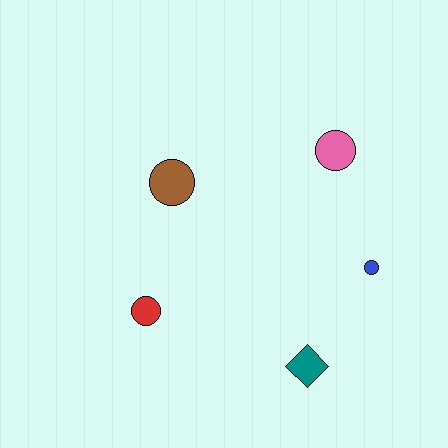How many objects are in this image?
There are 5 objects.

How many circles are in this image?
There are 4 circles.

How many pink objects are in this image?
There is 1 pink object.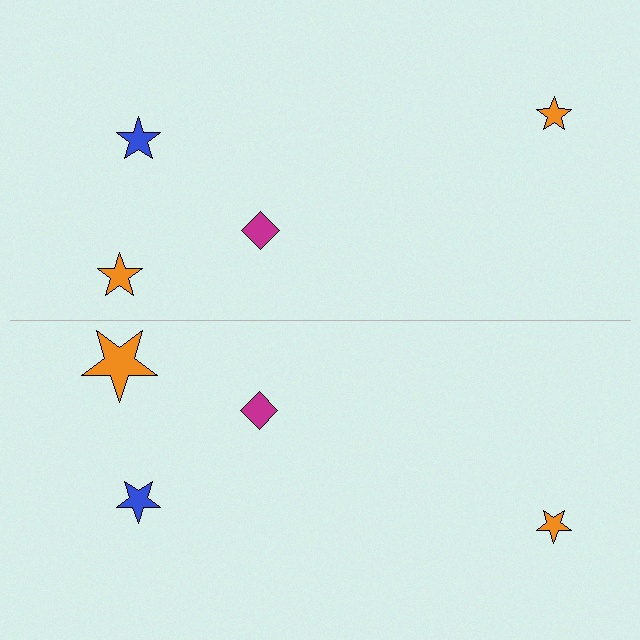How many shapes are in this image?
There are 8 shapes in this image.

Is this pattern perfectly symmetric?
No, the pattern is not perfectly symmetric. The orange star on the bottom side has a different size than its mirror counterpart.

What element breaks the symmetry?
The orange star on the bottom side has a different size than its mirror counterpart.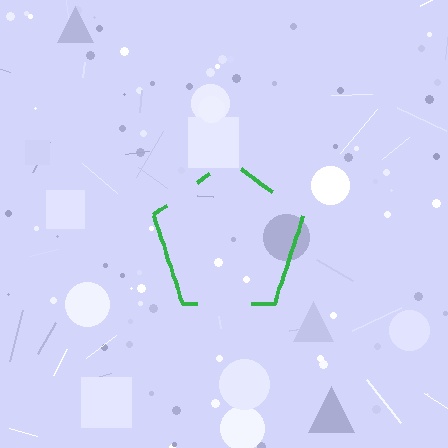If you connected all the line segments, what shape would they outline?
They would outline a pentagon.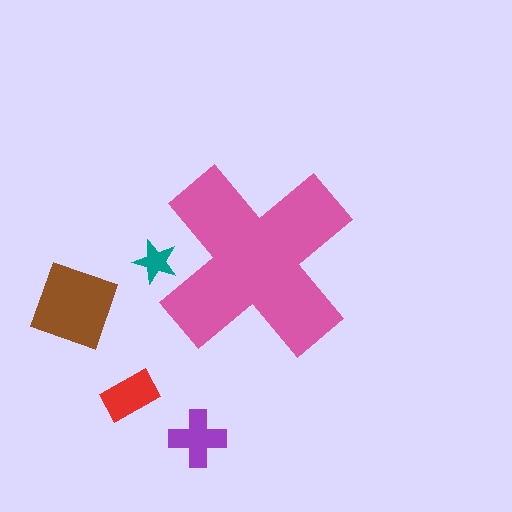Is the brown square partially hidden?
No, the brown square is fully visible.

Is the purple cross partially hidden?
No, the purple cross is fully visible.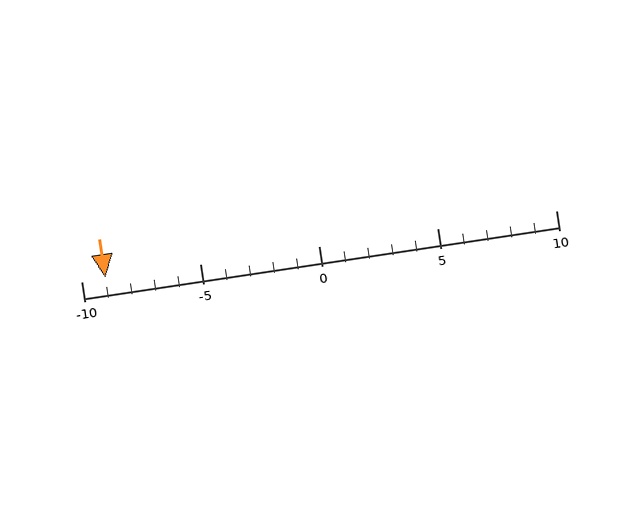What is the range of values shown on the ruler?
The ruler shows values from -10 to 10.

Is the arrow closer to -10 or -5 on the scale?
The arrow is closer to -10.